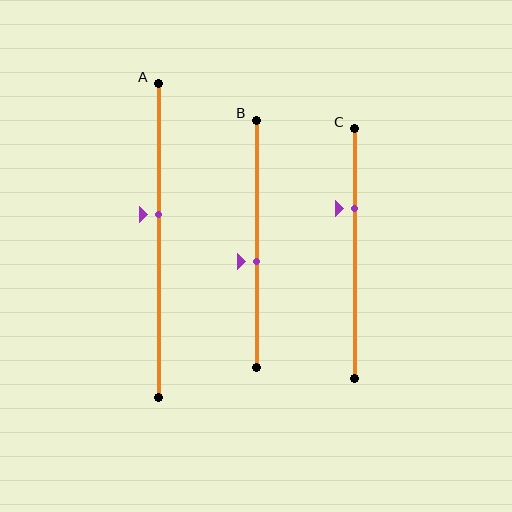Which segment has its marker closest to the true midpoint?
Segment B has its marker closest to the true midpoint.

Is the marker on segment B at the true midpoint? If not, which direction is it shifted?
No, the marker on segment B is shifted downward by about 7% of the segment length.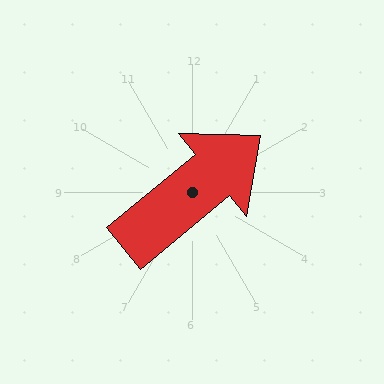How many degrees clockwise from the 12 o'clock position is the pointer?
Approximately 51 degrees.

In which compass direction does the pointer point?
Northeast.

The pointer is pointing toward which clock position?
Roughly 2 o'clock.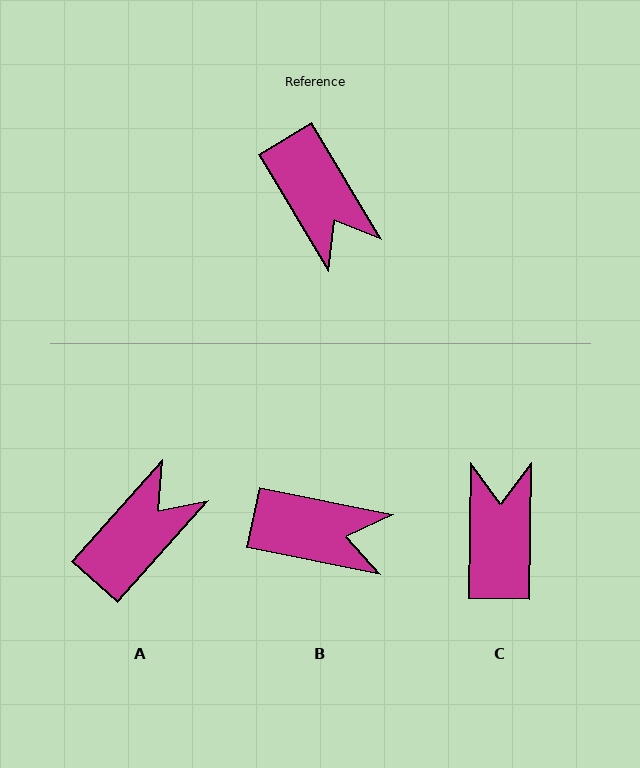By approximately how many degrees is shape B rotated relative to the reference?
Approximately 48 degrees counter-clockwise.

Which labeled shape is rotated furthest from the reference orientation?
C, about 148 degrees away.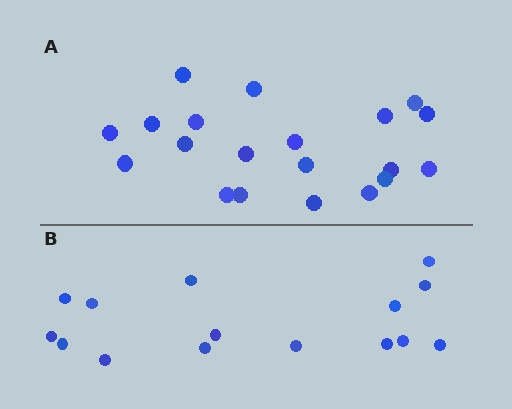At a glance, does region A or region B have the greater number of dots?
Region A (the top region) has more dots.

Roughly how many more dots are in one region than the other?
Region A has about 5 more dots than region B.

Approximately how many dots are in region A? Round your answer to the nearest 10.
About 20 dots.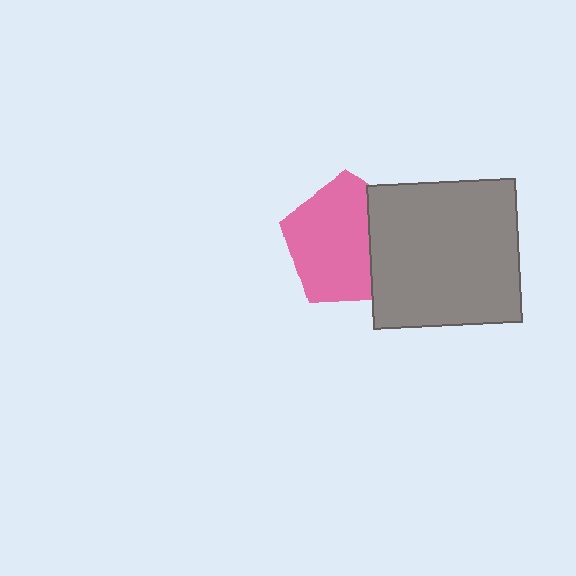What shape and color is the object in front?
The object in front is a gray rectangle.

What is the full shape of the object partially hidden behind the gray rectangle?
The partially hidden object is a pink pentagon.